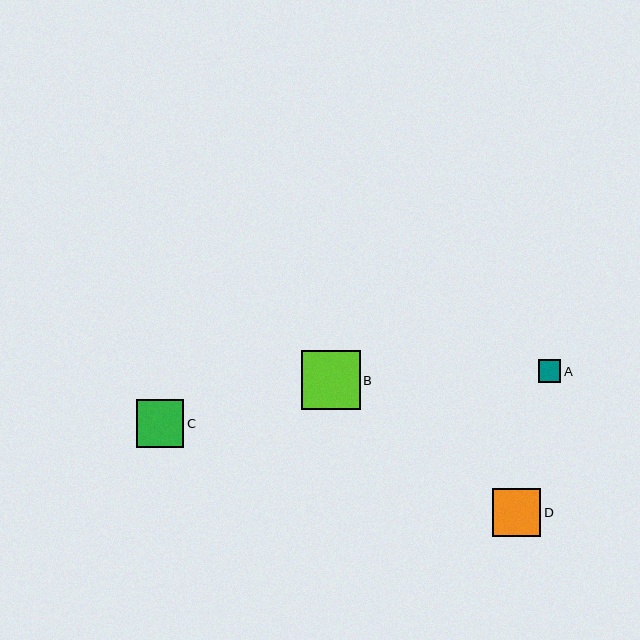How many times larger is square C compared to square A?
Square C is approximately 2.1 times the size of square A.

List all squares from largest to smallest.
From largest to smallest: B, D, C, A.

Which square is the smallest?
Square A is the smallest with a size of approximately 23 pixels.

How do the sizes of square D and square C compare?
Square D and square C are approximately the same size.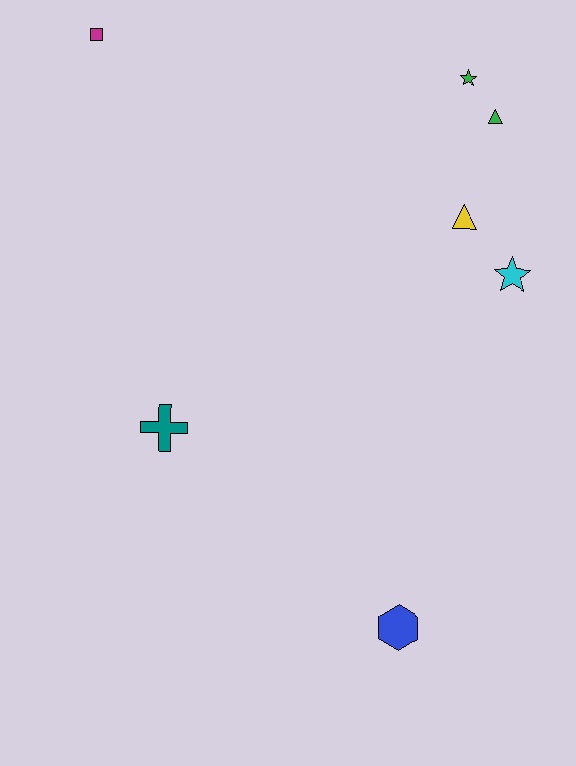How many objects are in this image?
There are 7 objects.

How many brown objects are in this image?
There are no brown objects.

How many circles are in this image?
There are no circles.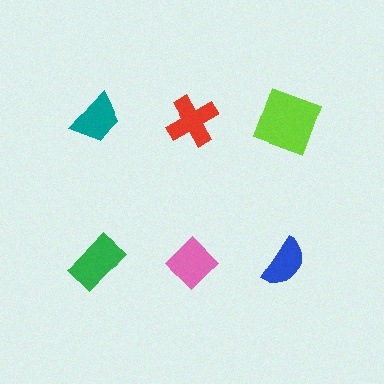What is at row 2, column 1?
A green rectangle.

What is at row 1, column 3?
A lime square.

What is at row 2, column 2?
A pink diamond.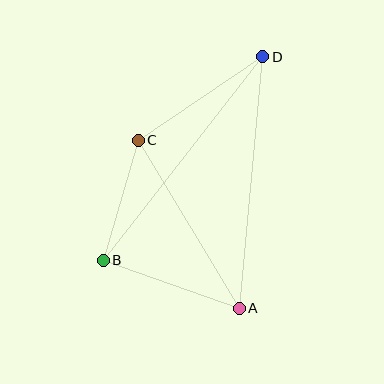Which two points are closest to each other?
Points B and C are closest to each other.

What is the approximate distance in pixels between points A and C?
The distance between A and C is approximately 196 pixels.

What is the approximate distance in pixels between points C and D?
The distance between C and D is approximately 150 pixels.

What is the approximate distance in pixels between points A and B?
The distance between A and B is approximately 144 pixels.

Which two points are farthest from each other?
Points B and D are farthest from each other.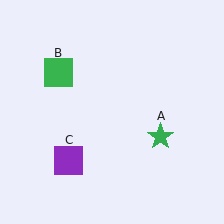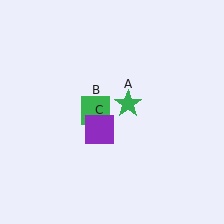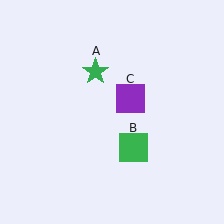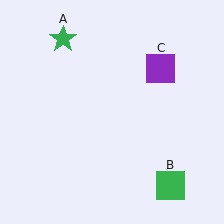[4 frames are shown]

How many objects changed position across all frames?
3 objects changed position: green star (object A), green square (object B), purple square (object C).